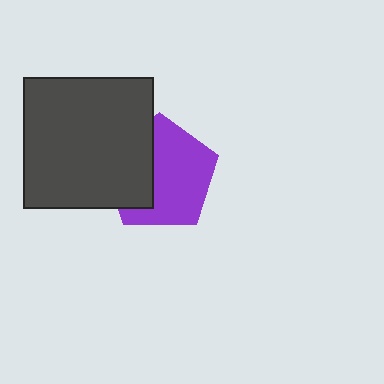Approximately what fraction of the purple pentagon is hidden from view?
Roughly 37% of the purple pentagon is hidden behind the dark gray square.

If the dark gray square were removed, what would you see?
You would see the complete purple pentagon.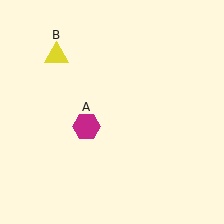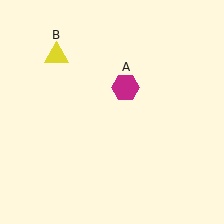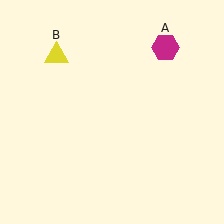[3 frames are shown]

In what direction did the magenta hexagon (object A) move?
The magenta hexagon (object A) moved up and to the right.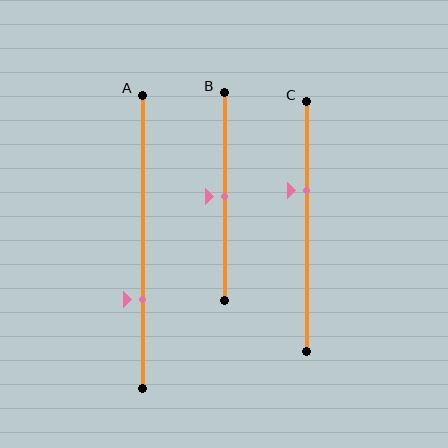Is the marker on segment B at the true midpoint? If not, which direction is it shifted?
Yes, the marker on segment B is at the true midpoint.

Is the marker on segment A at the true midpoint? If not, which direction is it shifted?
No, the marker on segment A is shifted downward by about 20% of the segment length.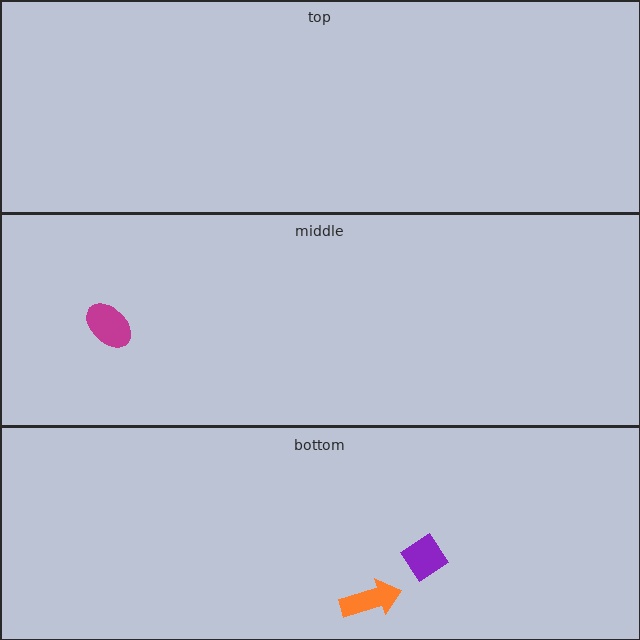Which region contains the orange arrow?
The bottom region.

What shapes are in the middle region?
The magenta ellipse.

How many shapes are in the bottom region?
2.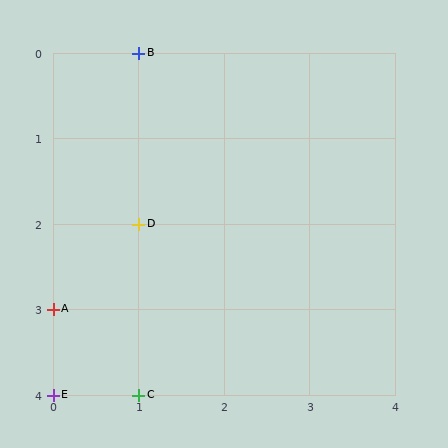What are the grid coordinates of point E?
Point E is at grid coordinates (0, 4).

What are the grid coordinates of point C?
Point C is at grid coordinates (1, 4).